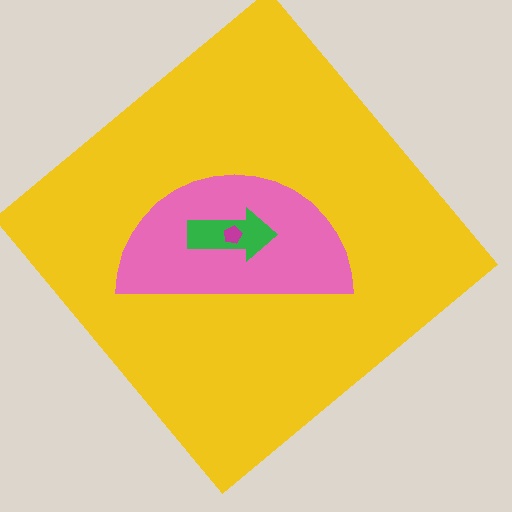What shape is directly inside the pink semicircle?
The green arrow.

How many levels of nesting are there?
4.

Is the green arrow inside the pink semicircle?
Yes.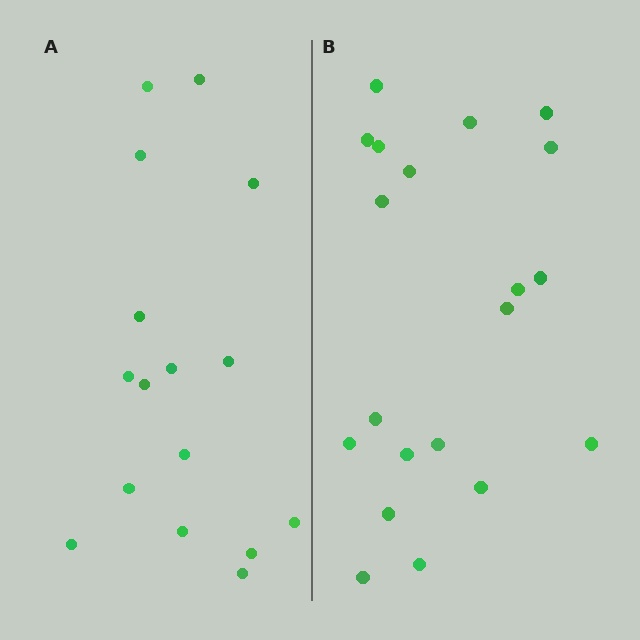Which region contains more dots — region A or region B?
Region B (the right region) has more dots.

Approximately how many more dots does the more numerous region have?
Region B has about 4 more dots than region A.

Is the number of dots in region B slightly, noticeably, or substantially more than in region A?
Region B has noticeably more, but not dramatically so. The ratio is roughly 1.2 to 1.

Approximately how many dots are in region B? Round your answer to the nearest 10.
About 20 dots.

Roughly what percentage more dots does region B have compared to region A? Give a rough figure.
About 25% more.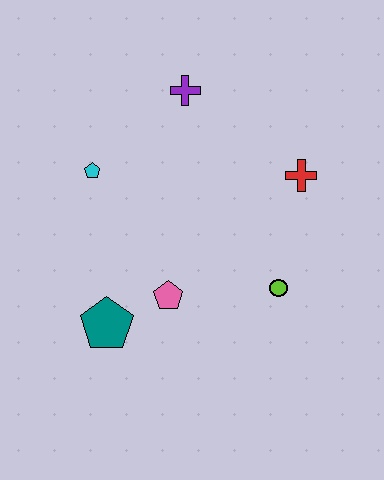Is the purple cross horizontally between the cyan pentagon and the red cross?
Yes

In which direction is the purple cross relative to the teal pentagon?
The purple cross is above the teal pentagon.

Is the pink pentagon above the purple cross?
No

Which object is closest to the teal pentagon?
The pink pentagon is closest to the teal pentagon.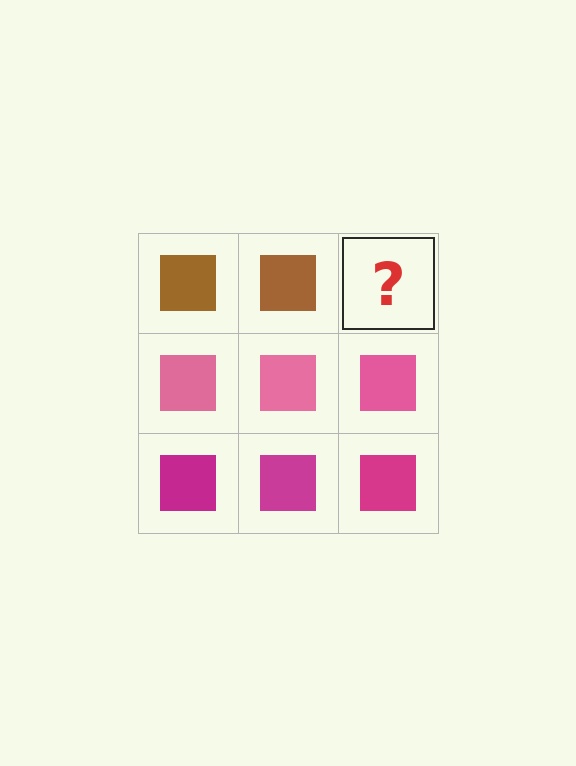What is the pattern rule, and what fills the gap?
The rule is that each row has a consistent color. The gap should be filled with a brown square.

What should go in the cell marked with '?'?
The missing cell should contain a brown square.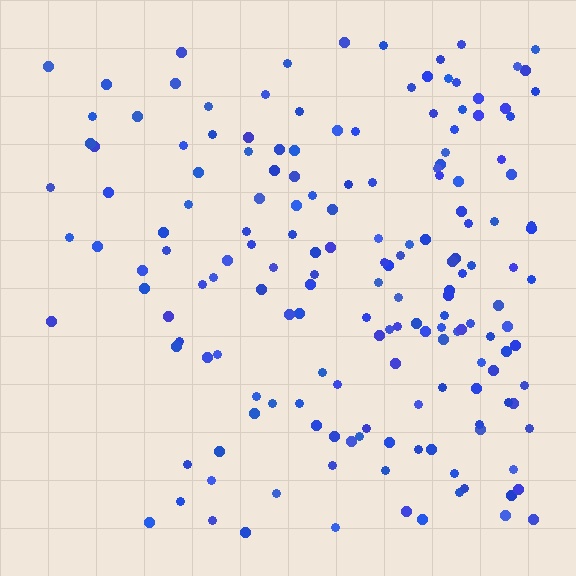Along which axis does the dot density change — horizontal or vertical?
Horizontal.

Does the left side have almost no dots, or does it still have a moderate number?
Still a moderate number, just noticeably fewer than the right.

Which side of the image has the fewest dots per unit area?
The left.